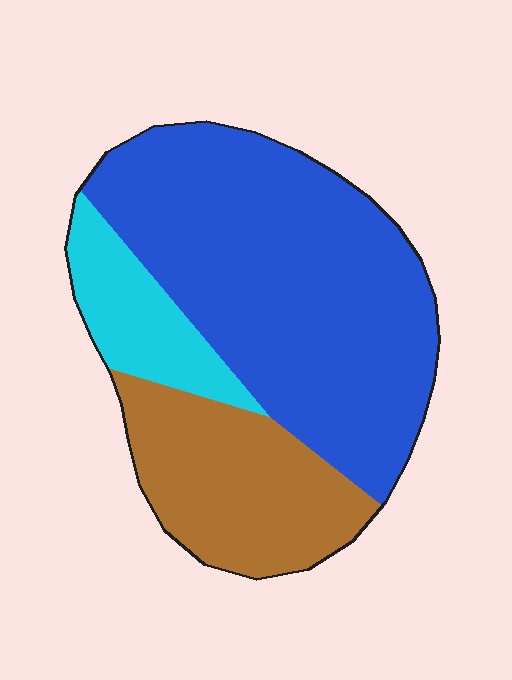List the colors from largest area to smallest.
From largest to smallest: blue, brown, cyan.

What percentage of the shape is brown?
Brown covers 26% of the shape.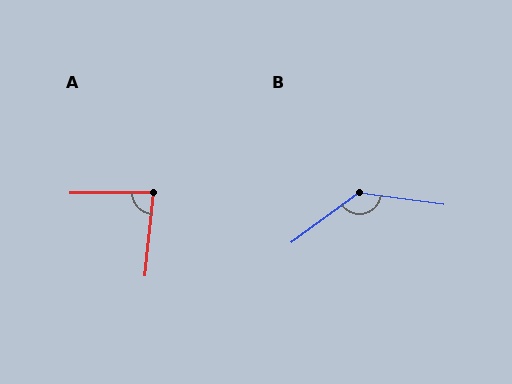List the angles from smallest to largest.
A (84°), B (135°).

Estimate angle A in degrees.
Approximately 84 degrees.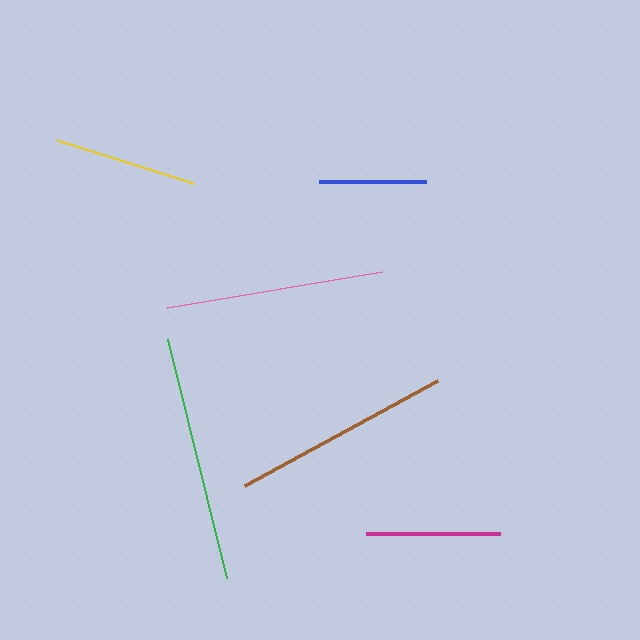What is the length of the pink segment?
The pink segment is approximately 217 pixels long.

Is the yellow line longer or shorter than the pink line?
The pink line is longer than the yellow line.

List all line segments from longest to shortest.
From longest to shortest: green, brown, pink, yellow, magenta, blue.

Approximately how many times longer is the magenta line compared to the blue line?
The magenta line is approximately 1.2 times the length of the blue line.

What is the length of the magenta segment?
The magenta segment is approximately 134 pixels long.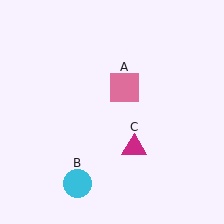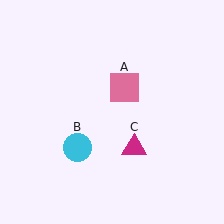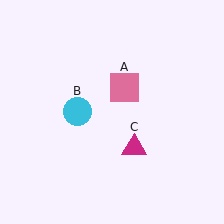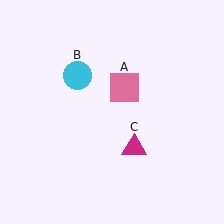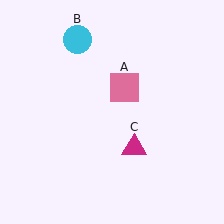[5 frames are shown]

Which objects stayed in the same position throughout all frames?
Pink square (object A) and magenta triangle (object C) remained stationary.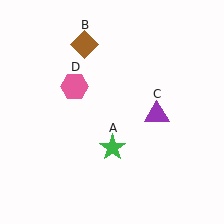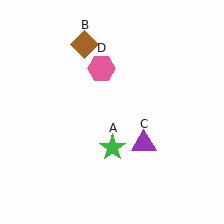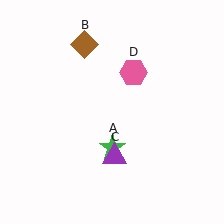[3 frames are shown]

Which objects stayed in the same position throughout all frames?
Green star (object A) and brown diamond (object B) remained stationary.